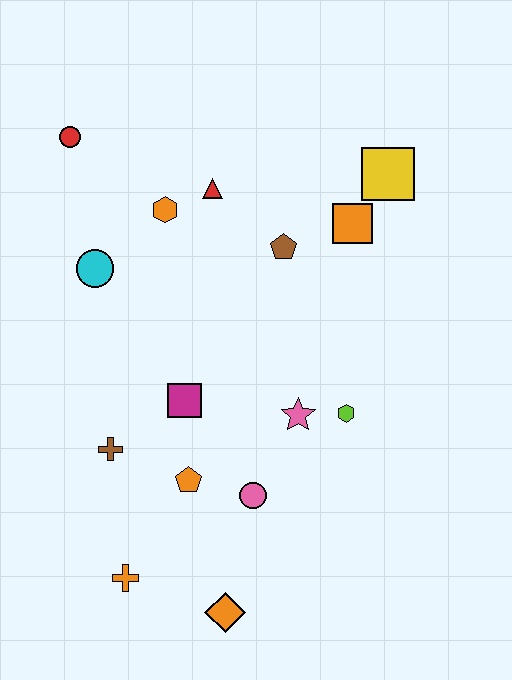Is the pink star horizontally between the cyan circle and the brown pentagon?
No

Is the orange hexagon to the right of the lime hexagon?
No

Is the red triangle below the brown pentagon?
No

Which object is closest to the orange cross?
The orange diamond is closest to the orange cross.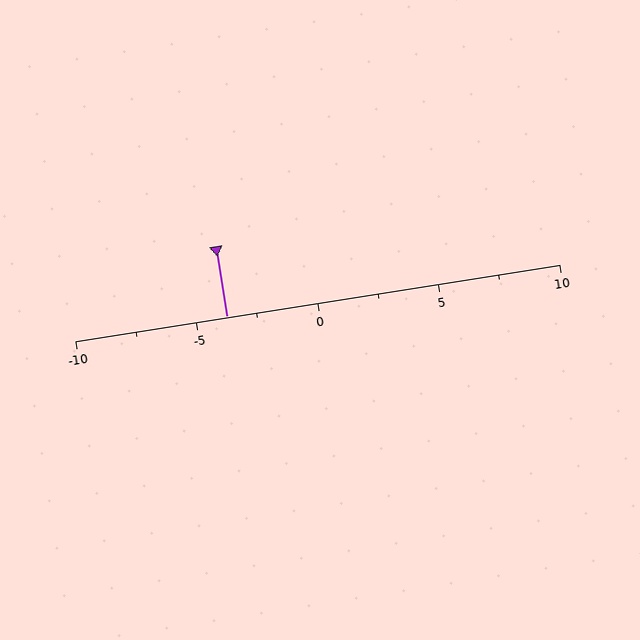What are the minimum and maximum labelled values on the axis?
The axis runs from -10 to 10.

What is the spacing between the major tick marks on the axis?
The major ticks are spaced 5 apart.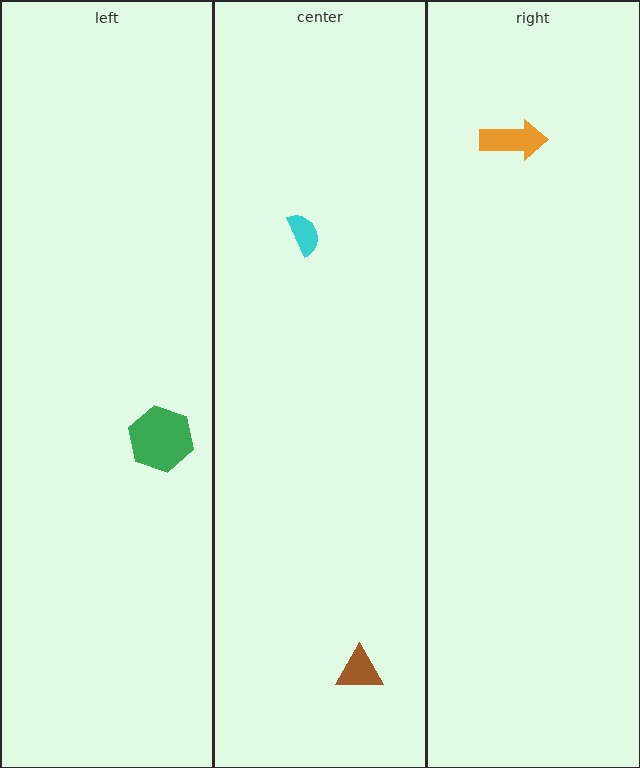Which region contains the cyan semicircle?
The center region.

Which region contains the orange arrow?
The right region.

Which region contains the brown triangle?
The center region.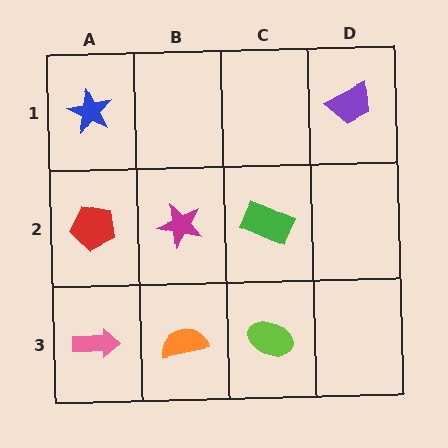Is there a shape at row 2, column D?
No, that cell is empty.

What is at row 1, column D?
A purple trapezoid.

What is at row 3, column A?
A pink arrow.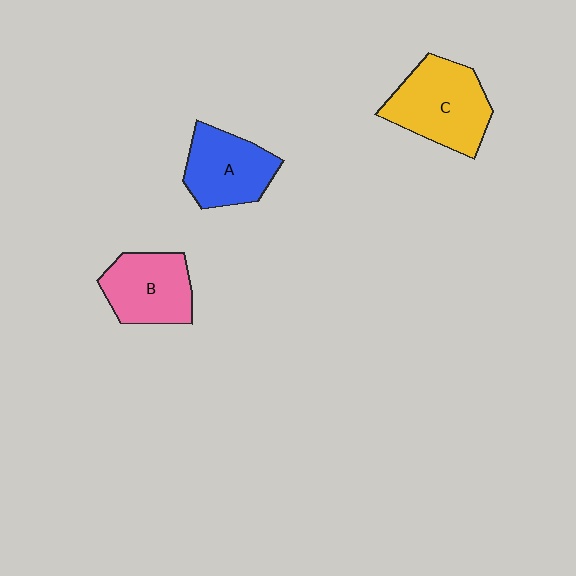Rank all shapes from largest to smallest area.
From largest to smallest: C (yellow), A (blue), B (pink).